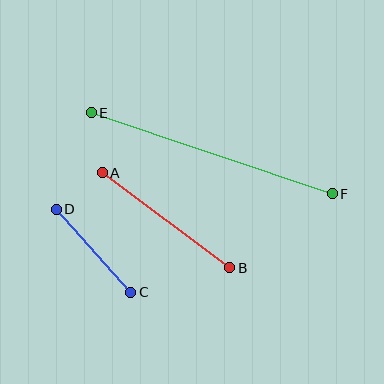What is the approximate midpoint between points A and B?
The midpoint is at approximately (166, 220) pixels.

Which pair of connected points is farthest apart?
Points E and F are farthest apart.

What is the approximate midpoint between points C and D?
The midpoint is at approximately (93, 251) pixels.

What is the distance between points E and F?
The distance is approximately 254 pixels.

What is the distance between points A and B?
The distance is approximately 159 pixels.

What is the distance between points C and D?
The distance is approximately 111 pixels.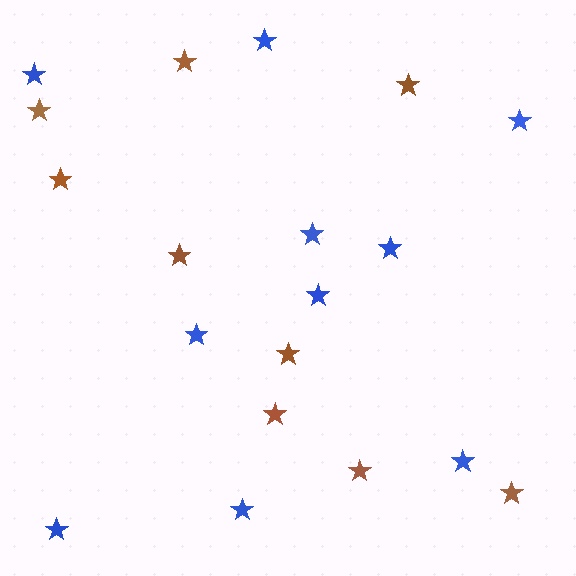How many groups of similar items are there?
There are 2 groups: one group of brown stars (9) and one group of blue stars (10).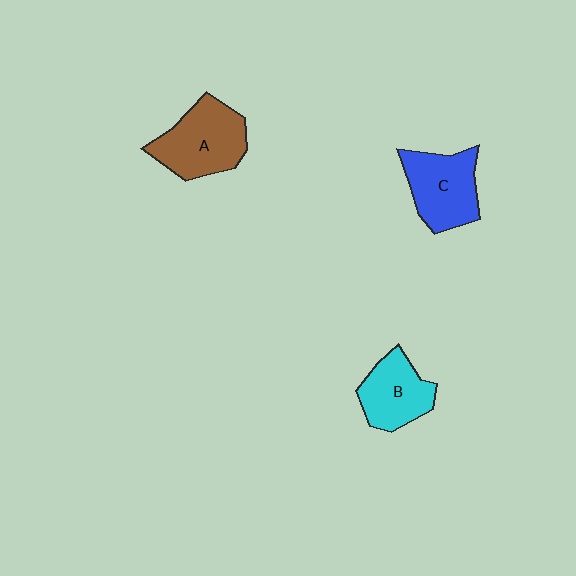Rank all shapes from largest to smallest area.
From largest to smallest: A (brown), C (blue), B (cyan).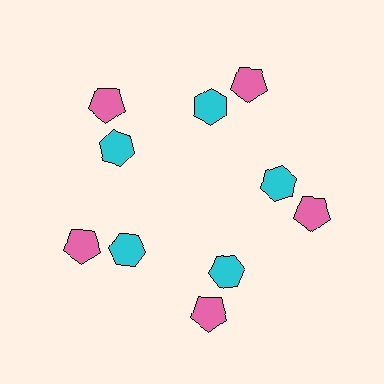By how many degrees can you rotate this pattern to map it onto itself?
The pattern maps onto itself every 72 degrees of rotation.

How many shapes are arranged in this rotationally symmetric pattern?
There are 10 shapes, arranged in 5 groups of 2.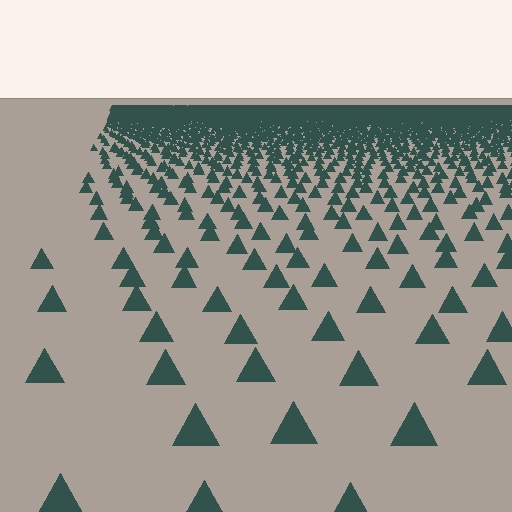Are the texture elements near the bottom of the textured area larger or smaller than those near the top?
Larger. Near the bottom, elements are closer to the viewer and appear at a bigger on-screen size.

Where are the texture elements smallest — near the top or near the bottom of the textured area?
Near the top.